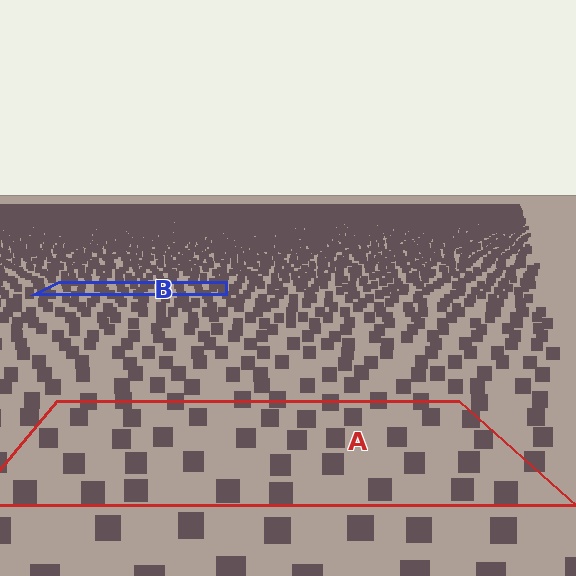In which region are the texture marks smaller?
The texture marks are smaller in region B, because it is farther away.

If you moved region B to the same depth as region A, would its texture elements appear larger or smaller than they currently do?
They would appear larger. At a closer depth, the same texture elements are projected at a bigger on-screen size.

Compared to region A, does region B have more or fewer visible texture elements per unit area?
Region B has more texture elements per unit area — they are packed more densely because it is farther away.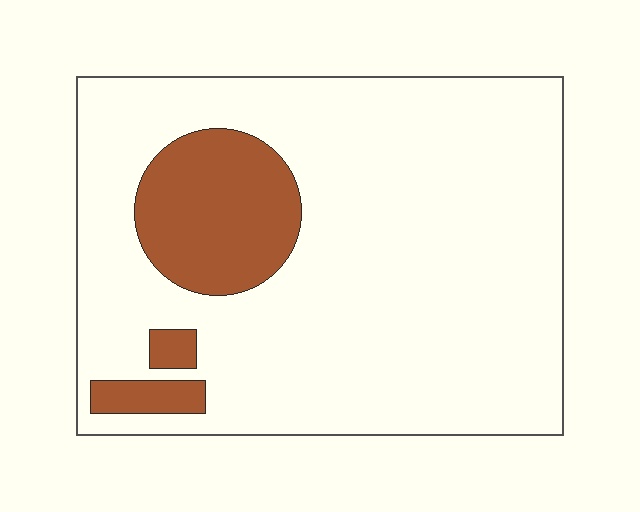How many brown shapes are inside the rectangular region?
3.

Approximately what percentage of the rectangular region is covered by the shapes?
Approximately 15%.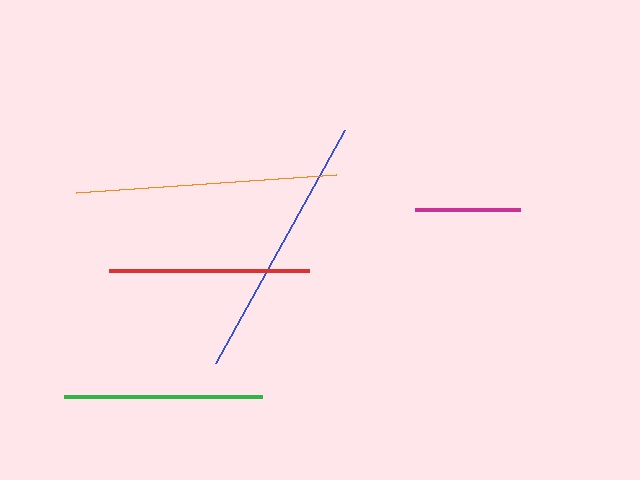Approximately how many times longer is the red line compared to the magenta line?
The red line is approximately 1.9 times the length of the magenta line.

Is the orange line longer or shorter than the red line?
The orange line is longer than the red line.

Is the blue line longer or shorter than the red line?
The blue line is longer than the red line.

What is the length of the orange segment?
The orange segment is approximately 261 pixels long.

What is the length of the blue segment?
The blue segment is approximately 266 pixels long.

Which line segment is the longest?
The blue line is the longest at approximately 266 pixels.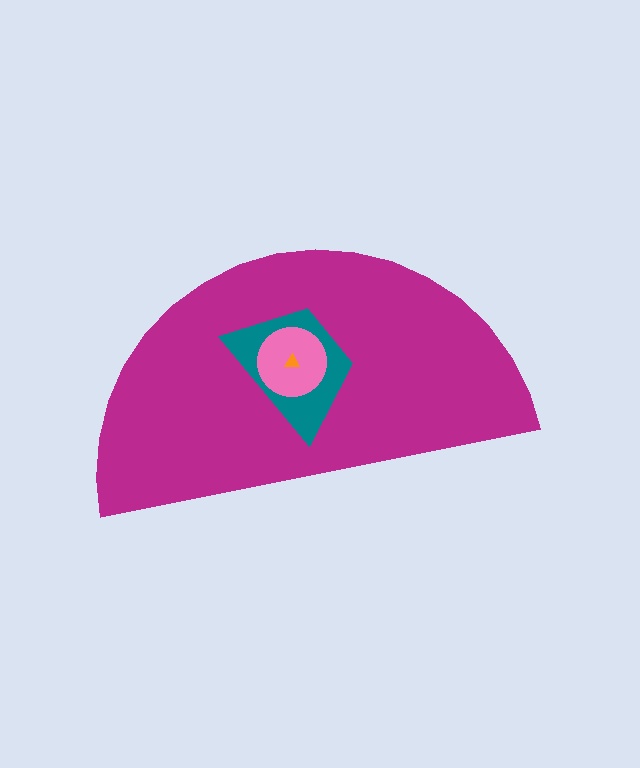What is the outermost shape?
The magenta semicircle.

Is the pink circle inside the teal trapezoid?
Yes.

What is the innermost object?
The orange triangle.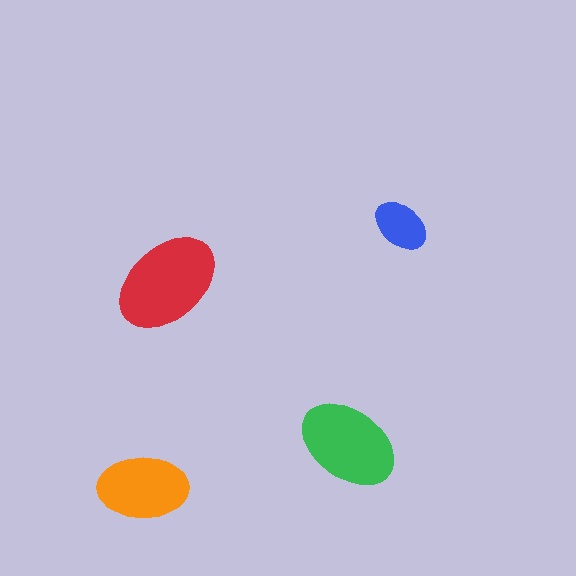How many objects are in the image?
There are 4 objects in the image.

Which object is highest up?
The blue ellipse is topmost.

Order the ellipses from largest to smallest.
the red one, the green one, the orange one, the blue one.